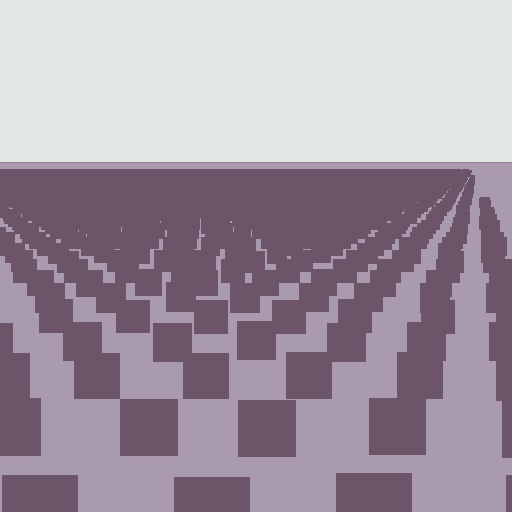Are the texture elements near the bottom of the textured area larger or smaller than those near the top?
Larger. Near the bottom, elements are closer to the viewer and appear at a bigger on-screen size.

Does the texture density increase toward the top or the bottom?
Density increases toward the top.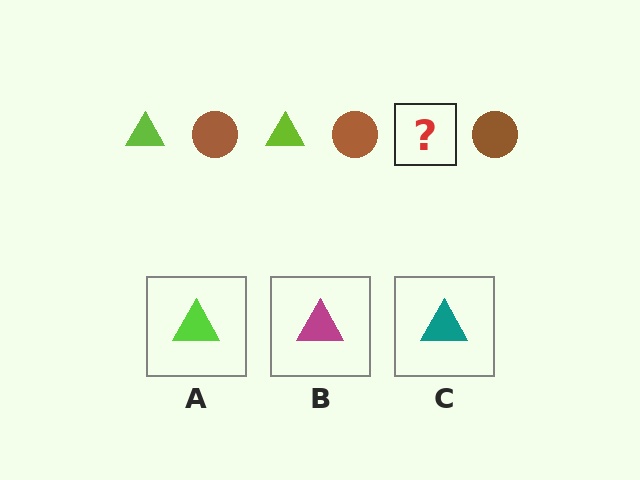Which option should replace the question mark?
Option A.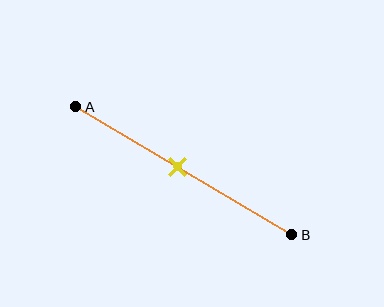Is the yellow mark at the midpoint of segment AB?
Yes, the mark is approximately at the midpoint.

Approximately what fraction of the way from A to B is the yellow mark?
The yellow mark is approximately 45% of the way from A to B.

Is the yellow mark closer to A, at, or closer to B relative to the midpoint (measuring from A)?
The yellow mark is approximately at the midpoint of segment AB.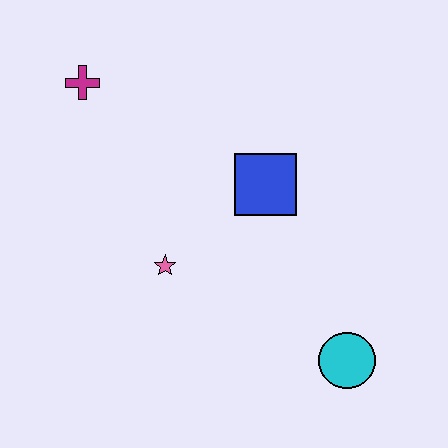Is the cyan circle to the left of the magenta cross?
No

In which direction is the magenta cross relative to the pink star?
The magenta cross is above the pink star.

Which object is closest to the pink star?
The blue square is closest to the pink star.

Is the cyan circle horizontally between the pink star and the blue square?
No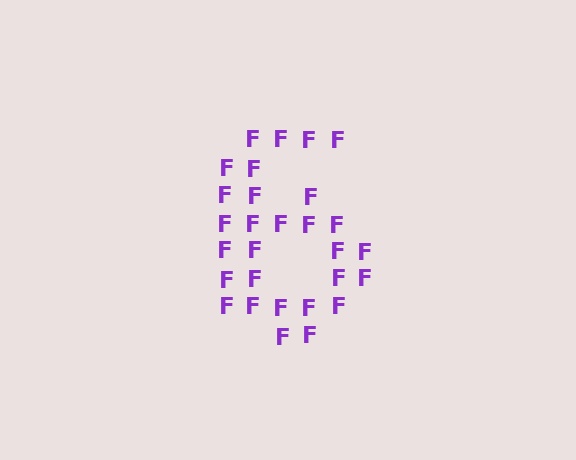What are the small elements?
The small elements are letter F's.